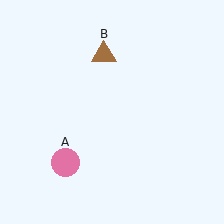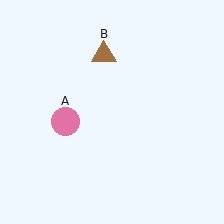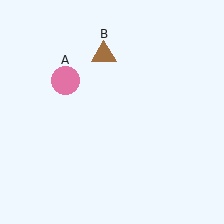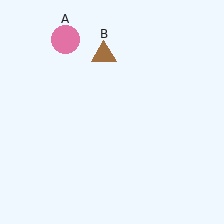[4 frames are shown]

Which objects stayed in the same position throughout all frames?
Brown triangle (object B) remained stationary.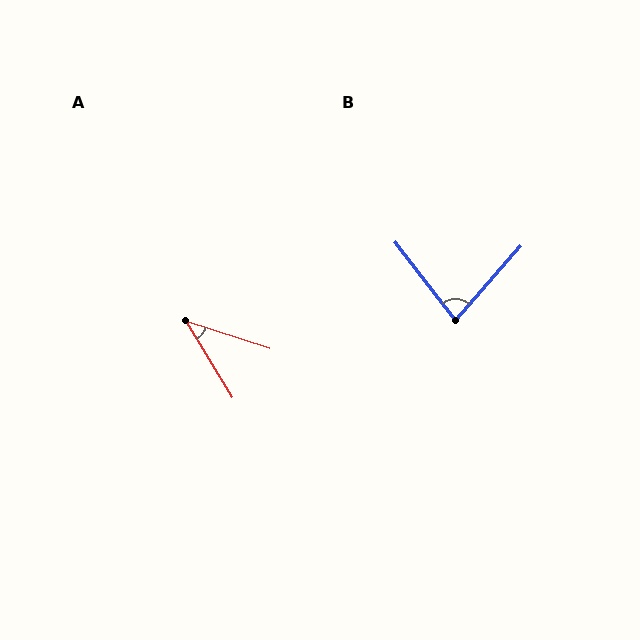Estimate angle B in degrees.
Approximately 79 degrees.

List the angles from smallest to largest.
A (41°), B (79°).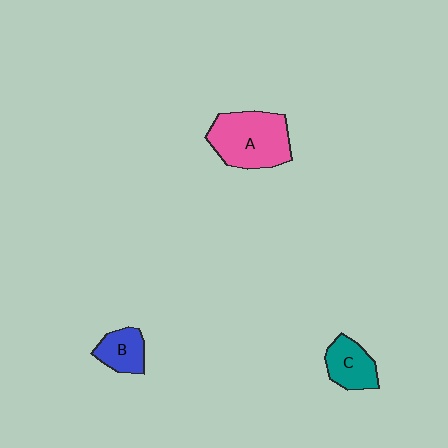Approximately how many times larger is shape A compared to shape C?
Approximately 1.9 times.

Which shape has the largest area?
Shape A (pink).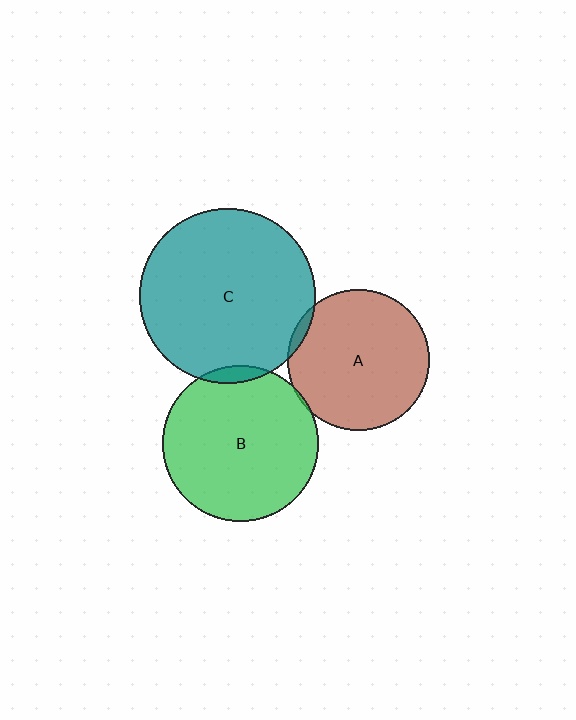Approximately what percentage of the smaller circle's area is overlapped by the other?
Approximately 5%.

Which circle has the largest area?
Circle C (teal).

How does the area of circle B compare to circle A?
Approximately 1.2 times.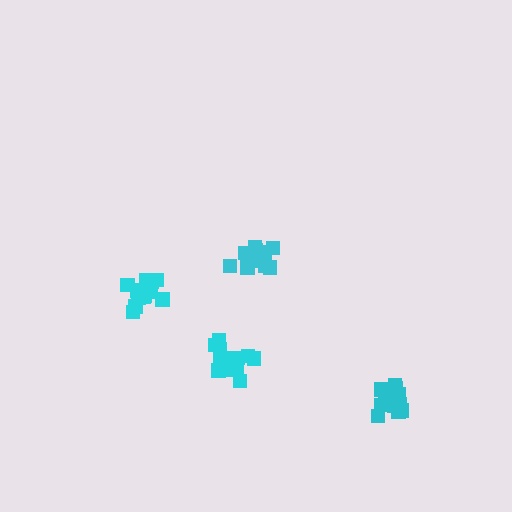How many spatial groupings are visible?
There are 4 spatial groupings.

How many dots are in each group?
Group 1: 16 dots, Group 2: 13 dots, Group 3: 14 dots, Group 4: 16 dots (59 total).